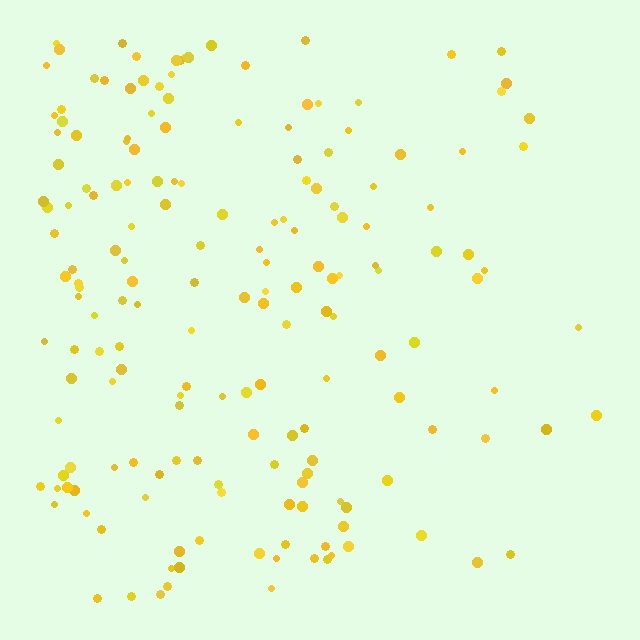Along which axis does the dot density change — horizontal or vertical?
Horizontal.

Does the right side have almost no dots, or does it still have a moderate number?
Still a moderate number, just noticeably fewer than the left.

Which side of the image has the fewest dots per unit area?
The right.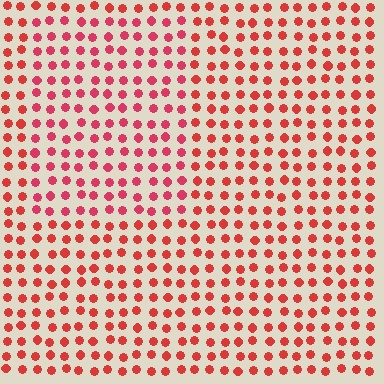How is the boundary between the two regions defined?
The boundary is defined purely by a slight shift in hue (about 16 degrees). Spacing, size, and orientation are identical on both sides.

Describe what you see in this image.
The image is filled with small red elements in a uniform arrangement. A rectangle-shaped region is visible where the elements are tinted to a slightly different hue, forming a subtle color boundary.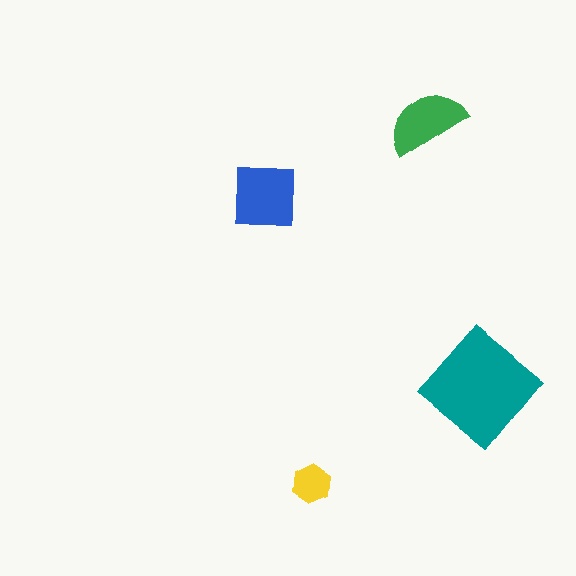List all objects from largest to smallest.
The teal diamond, the blue square, the green semicircle, the yellow hexagon.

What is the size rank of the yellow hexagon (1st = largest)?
4th.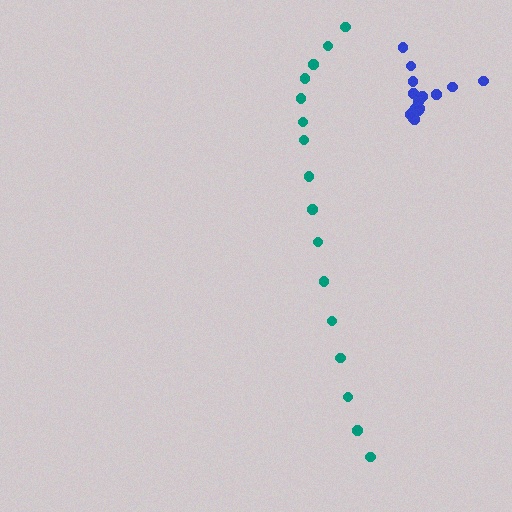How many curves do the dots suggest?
There are 2 distinct paths.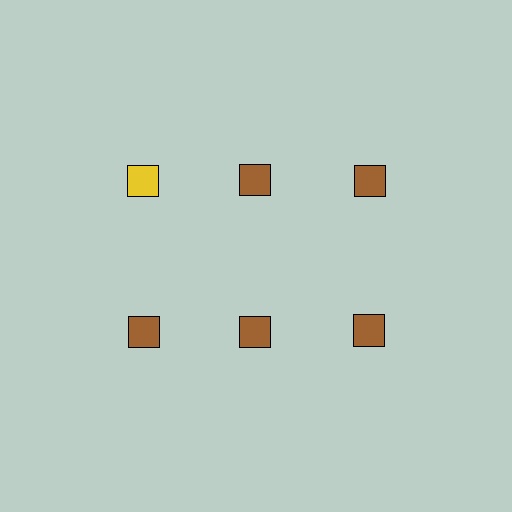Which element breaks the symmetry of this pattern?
The yellow square in the top row, leftmost column breaks the symmetry. All other shapes are brown squares.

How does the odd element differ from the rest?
It has a different color: yellow instead of brown.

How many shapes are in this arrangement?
There are 6 shapes arranged in a grid pattern.